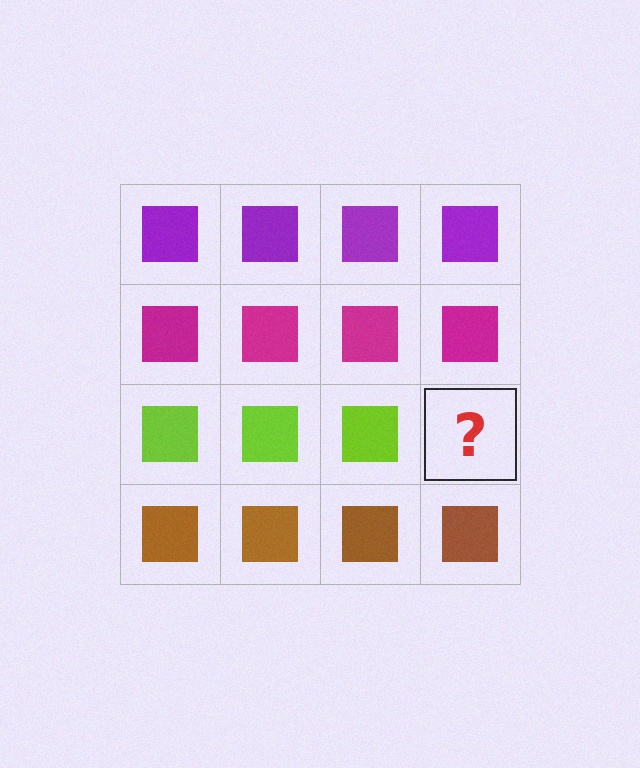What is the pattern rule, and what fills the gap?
The rule is that each row has a consistent color. The gap should be filled with a lime square.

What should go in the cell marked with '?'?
The missing cell should contain a lime square.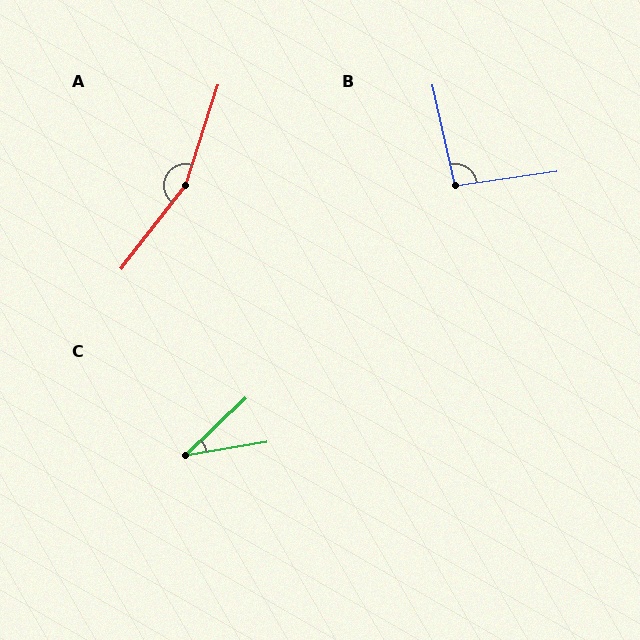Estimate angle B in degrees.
Approximately 94 degrees.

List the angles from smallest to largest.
C (34°), B (94°), A (161°).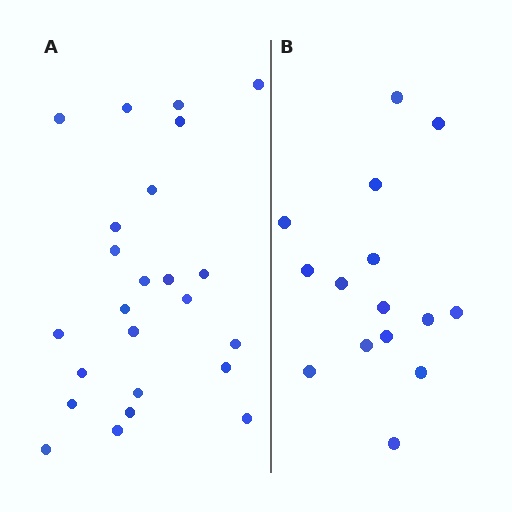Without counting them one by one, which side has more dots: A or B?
Region A (the left region) has more dots.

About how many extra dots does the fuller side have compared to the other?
Region A has roughly 8 or so more dots than region B.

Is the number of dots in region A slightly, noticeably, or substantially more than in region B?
Region A has substantially more. The ratio is roughly 1.6 to 1.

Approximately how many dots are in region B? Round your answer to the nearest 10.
About 20 dots. (The exact count is 15, which rounds to 20.)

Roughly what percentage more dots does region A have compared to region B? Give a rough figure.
About 60% more.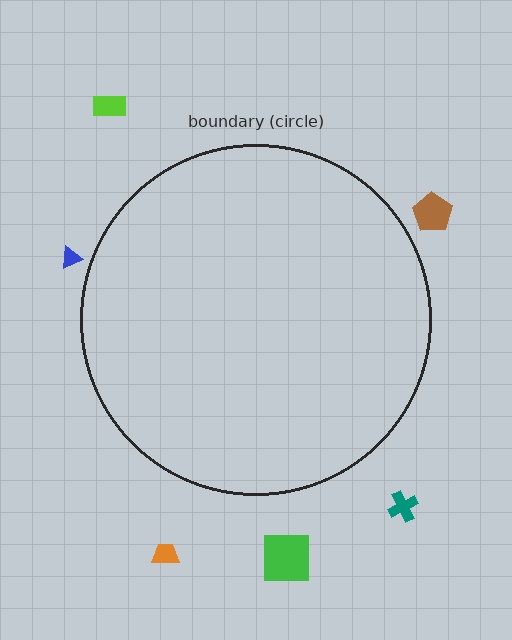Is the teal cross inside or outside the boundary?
Outside.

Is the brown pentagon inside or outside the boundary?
Outside.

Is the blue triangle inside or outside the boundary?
Outside.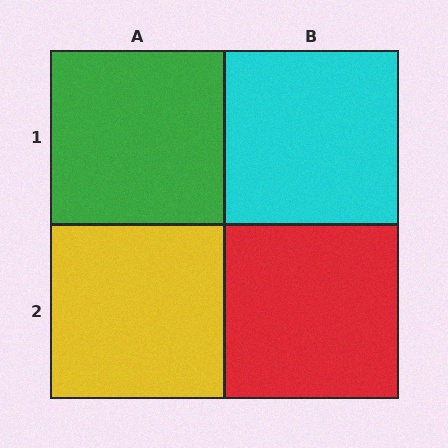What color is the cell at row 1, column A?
Green.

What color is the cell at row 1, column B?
Cyan.